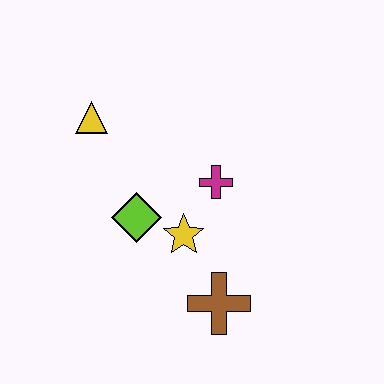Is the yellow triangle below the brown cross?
No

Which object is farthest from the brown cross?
The yellow triangle is farthest from the brown cross.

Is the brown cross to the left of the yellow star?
No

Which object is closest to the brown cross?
The yellow star is closest to the brown cross.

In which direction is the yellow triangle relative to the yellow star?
The yellow triangle is above the yellow star.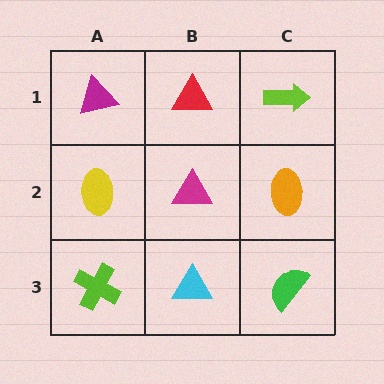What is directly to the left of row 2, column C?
A magenta triangle.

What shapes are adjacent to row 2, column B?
A red triangle (row 1, column B), a cyan triangle (row 3, column B), a yellow ellipse (row 2, column A), an orange ellipse (row 2, column C).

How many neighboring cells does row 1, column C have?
2.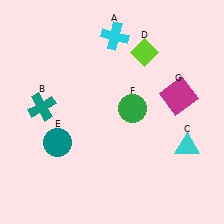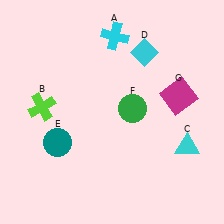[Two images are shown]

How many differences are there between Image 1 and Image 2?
There are 2 differences between the two images.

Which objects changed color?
B changed from teal to lime. D changed from lime to cyan.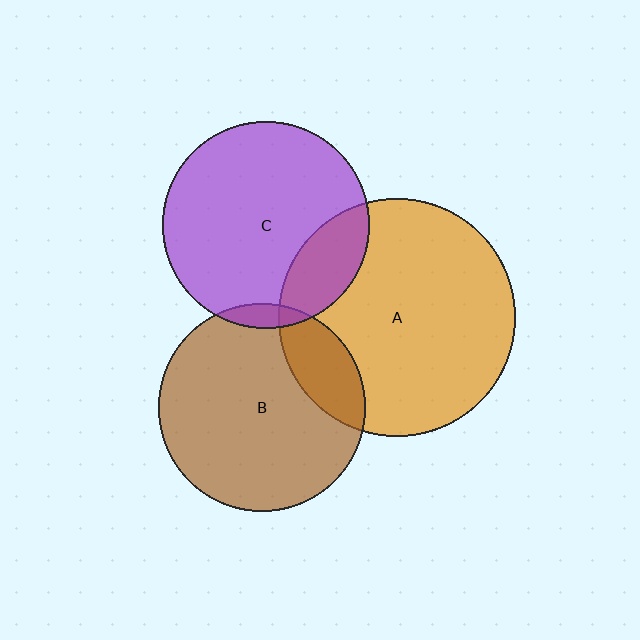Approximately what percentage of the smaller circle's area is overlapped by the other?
Approximately 5%.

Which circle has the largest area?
Circle A (orange).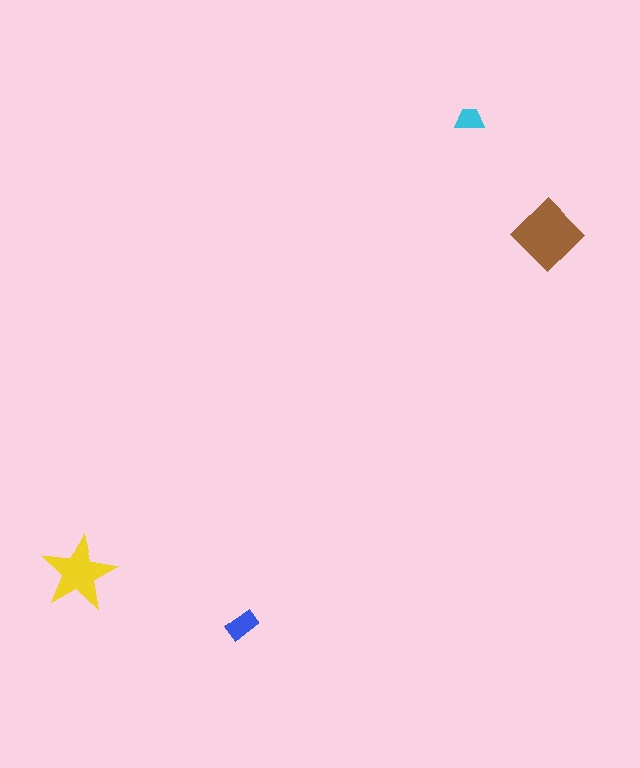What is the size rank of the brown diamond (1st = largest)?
1st.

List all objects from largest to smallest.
The brown diamond, the yellow star, the blue rectangle, the cyan trapezoid.